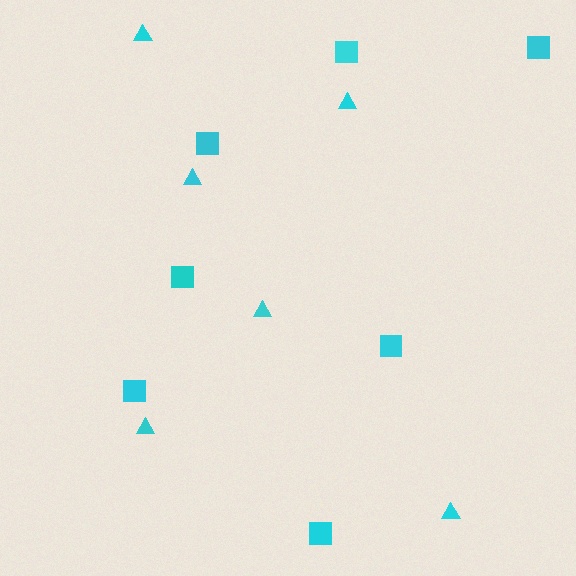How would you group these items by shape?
There are 2 groups: one group of triangles (6) and one group of squares (7).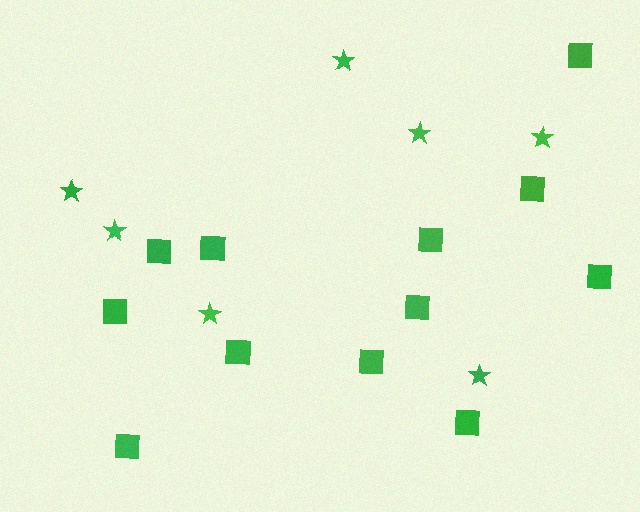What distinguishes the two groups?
There are 2 groups: one group of stars (7) and one group of squares (12).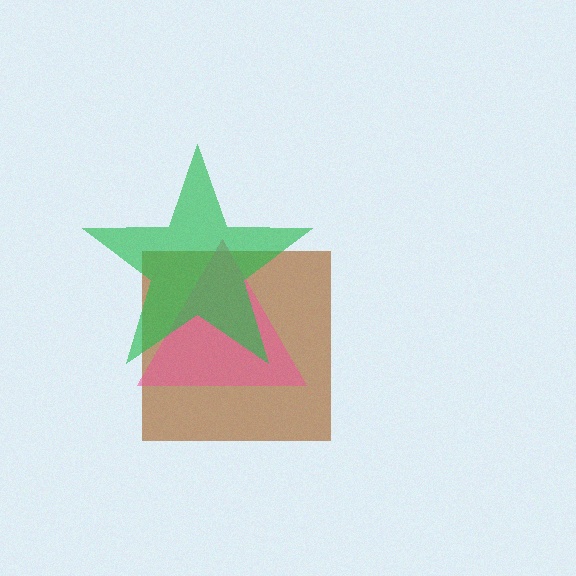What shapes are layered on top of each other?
The layered shapes are: a brown square, a pink triangle, a green star.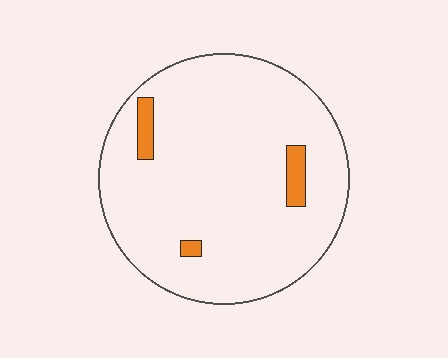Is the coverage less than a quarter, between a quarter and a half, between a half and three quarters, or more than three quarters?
Less than a quarter.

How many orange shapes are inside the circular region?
3.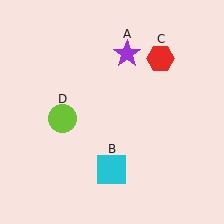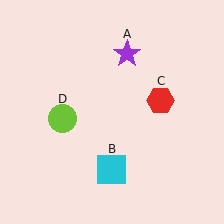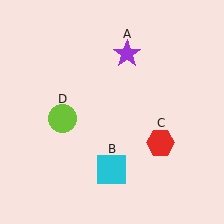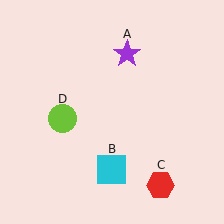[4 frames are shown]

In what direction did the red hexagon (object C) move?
The red hexagon (object C) moved down.